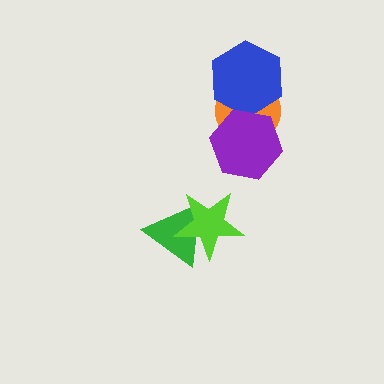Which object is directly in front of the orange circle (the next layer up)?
The blue hexagon is directly in front of the orange circle.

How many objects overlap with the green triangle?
1 object overlaps with the green triangle.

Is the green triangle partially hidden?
Yes, it is partially covered by another shape.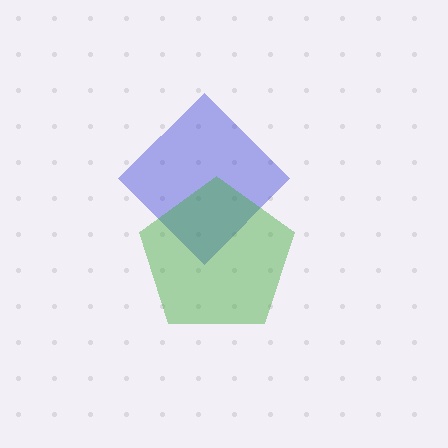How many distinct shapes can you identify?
There are 2 distinct shapes: a blue diamond, a green pentagon.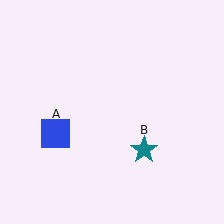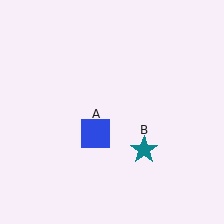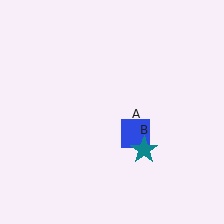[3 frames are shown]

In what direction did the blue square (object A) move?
The blue square (object A) moved right.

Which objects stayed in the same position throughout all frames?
Teal star (object B) remained stationary.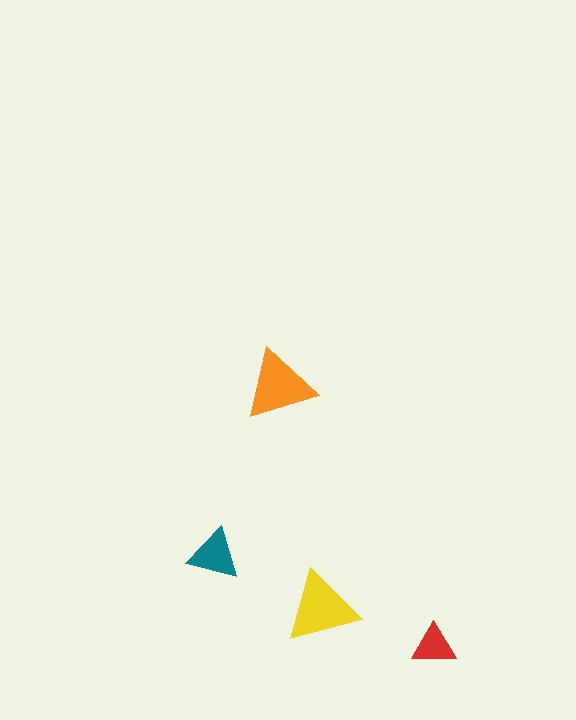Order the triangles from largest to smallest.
the yellow one, the orange one, the teal one, the red one.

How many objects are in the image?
There are 4 objects in the image.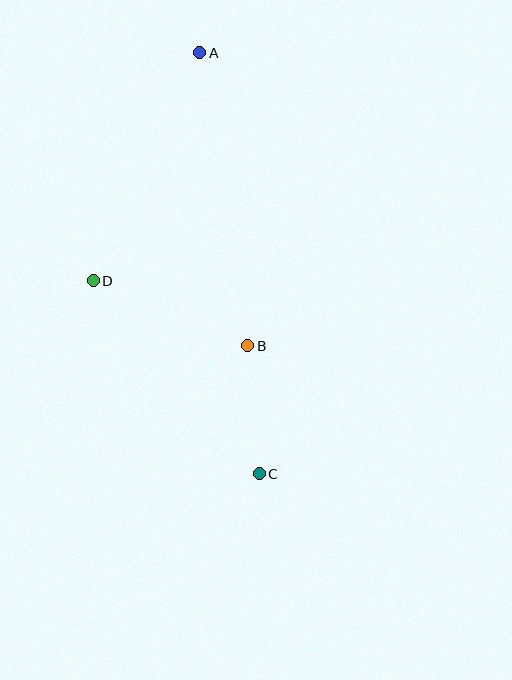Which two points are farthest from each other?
Points A and C are farthest from each other.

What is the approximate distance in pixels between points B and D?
The distance between B and D is approximately 168 pixels.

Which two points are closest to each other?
Points B and C are closest to each other.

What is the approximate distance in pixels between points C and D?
The distance between C and D is approximately 254 pixels.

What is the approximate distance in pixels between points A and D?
The distance between A and D is approximately 252 pixels.